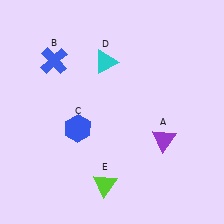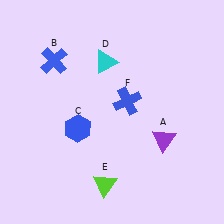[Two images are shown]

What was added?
A blue cross (F) was added in Image 2.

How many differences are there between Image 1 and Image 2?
There is 1 difference between the two images.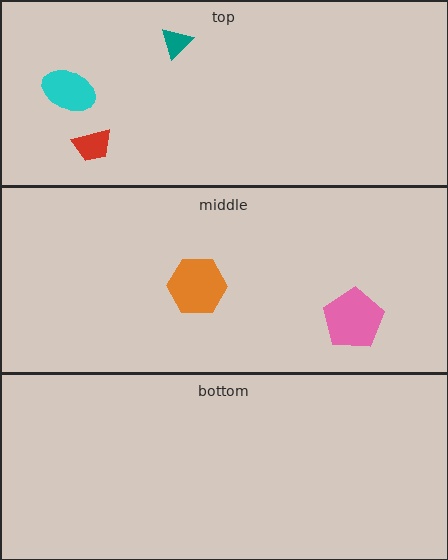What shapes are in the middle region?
The pink pentagon, the orange hexagon.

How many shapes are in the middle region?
2.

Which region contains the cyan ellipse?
The top region.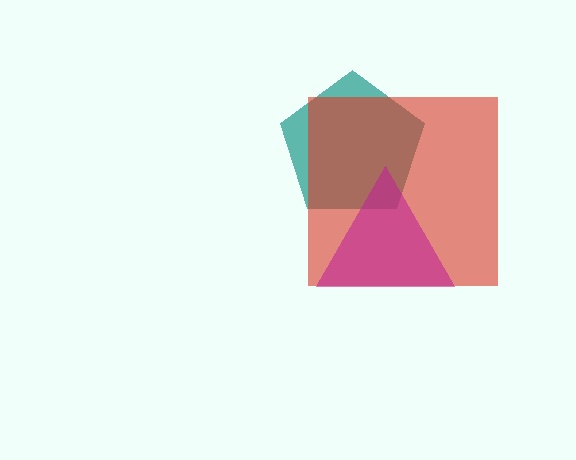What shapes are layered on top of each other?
The layered shapes are: a teal pentagon, a red square, a magenta triangle.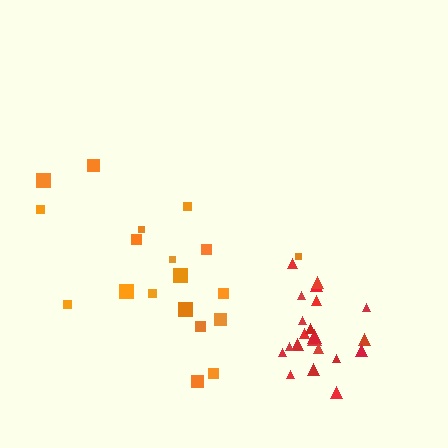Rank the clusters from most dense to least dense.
red, orange.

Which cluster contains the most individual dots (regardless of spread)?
Red (21).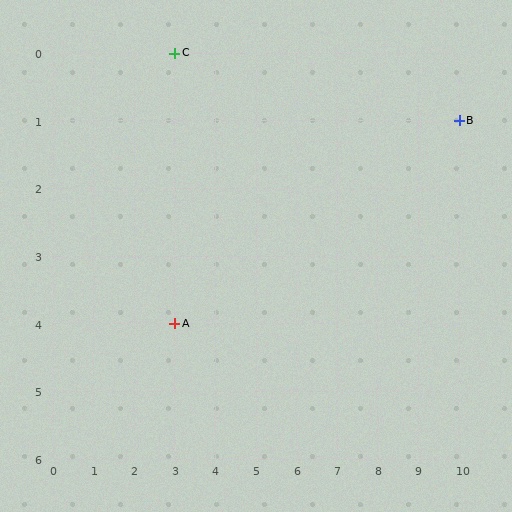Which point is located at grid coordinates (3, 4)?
Point A is at (3, 4).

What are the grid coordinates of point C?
Point C is at grid coordinates (3, 0).